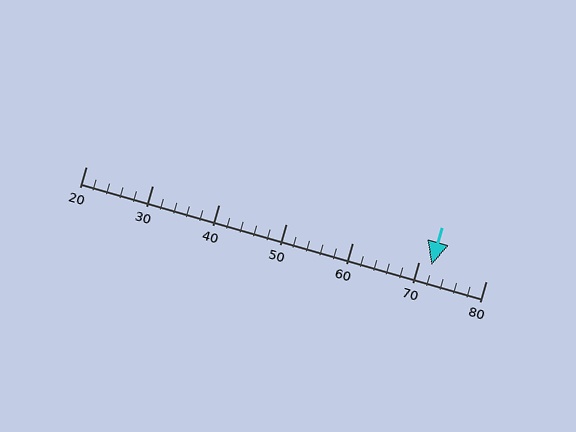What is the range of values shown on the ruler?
The ruler shows values from 20 to 80.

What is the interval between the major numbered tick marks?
The major tick marks are spaced 10 units apart.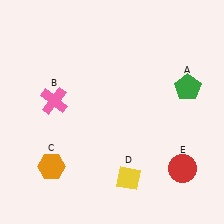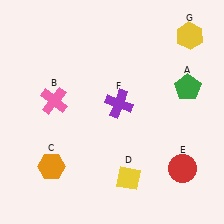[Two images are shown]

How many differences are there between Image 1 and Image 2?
There are 2 differences between the two images.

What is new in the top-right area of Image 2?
A purple cross (F) was added in the top-right area of Image 2.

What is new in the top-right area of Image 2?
A yellow hexagon (G) was added in the top-right area of Image 2.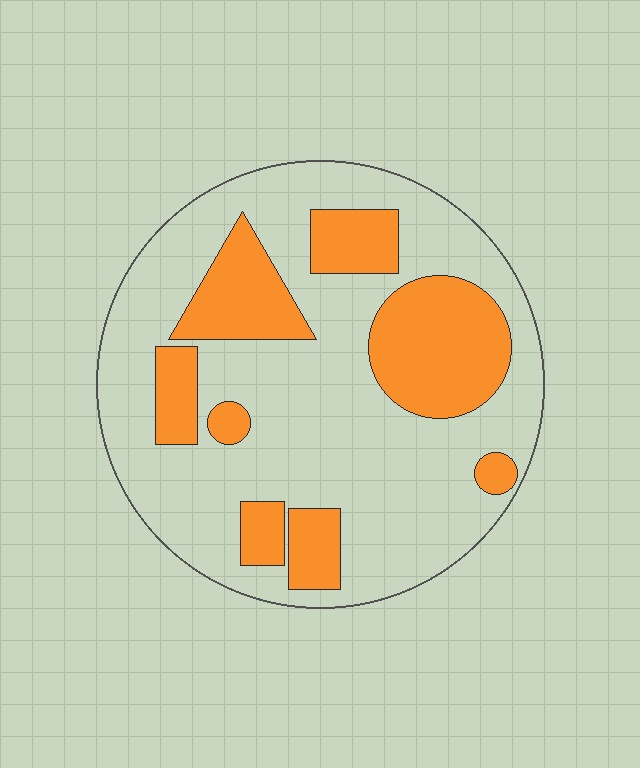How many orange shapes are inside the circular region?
8.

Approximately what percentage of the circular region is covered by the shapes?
Approximately 30%.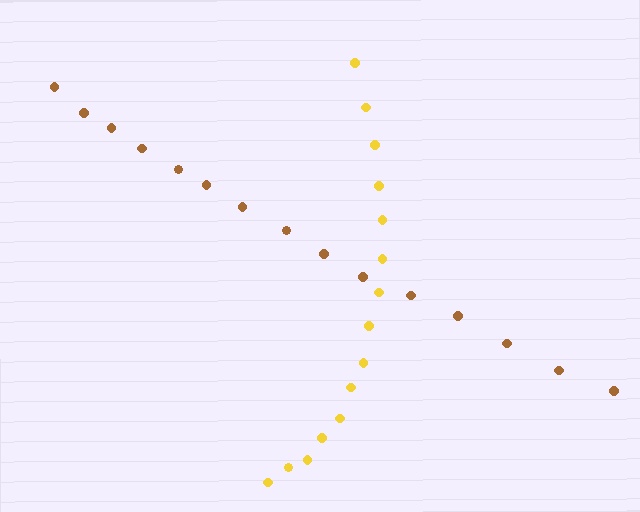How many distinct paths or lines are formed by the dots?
There are 2 distinct paths.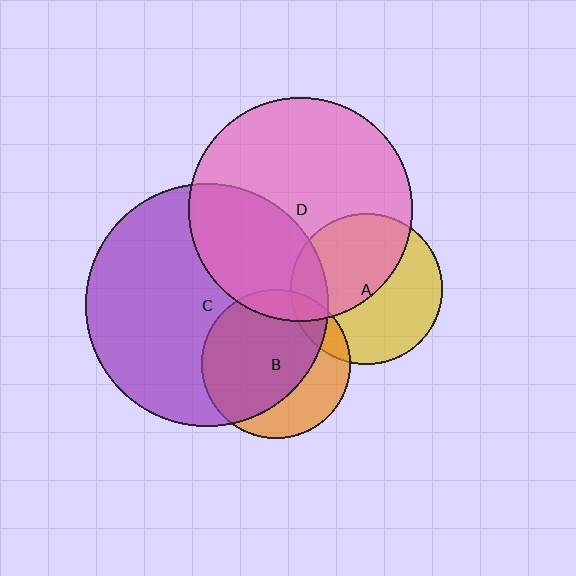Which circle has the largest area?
Circle C (purple).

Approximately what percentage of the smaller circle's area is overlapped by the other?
Approximately 10%.